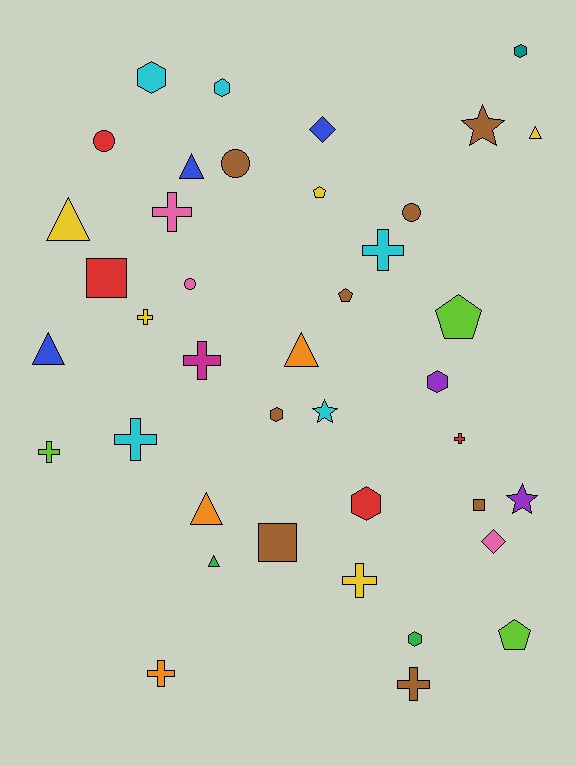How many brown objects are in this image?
There are 8 brown objects.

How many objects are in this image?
There are 40 objects.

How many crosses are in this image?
There are 10 crosses.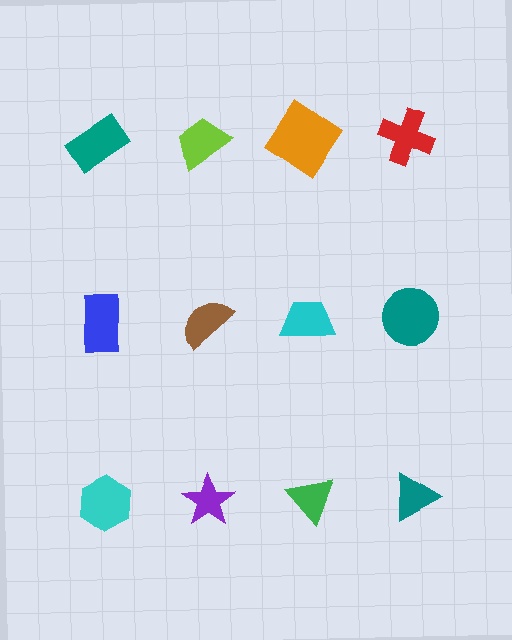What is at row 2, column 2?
A brown semicircle.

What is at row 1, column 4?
A red cross.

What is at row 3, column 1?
A cyan hexagon.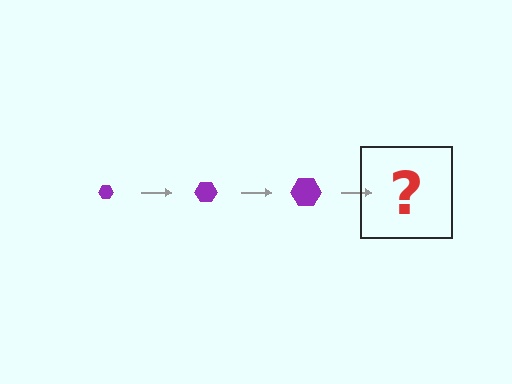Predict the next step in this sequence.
The next step is a purple hexagon, larger than the previous one.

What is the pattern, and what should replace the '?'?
The pattern is that the hexagon gets progressively larger each step. The '?' should be a purple hexagon, larger than the previous one.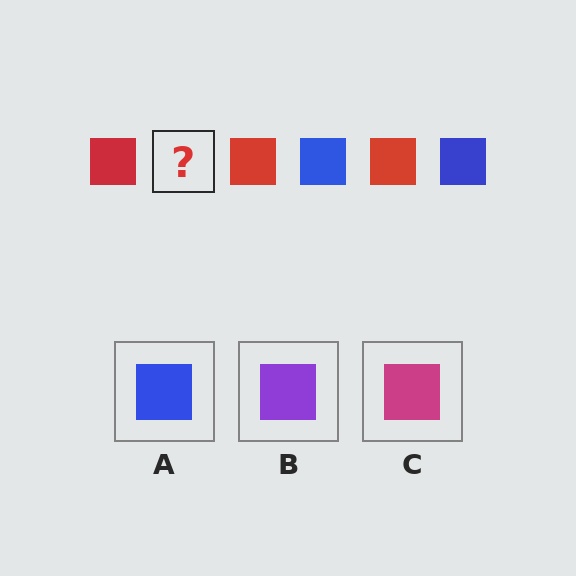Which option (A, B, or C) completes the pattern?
A.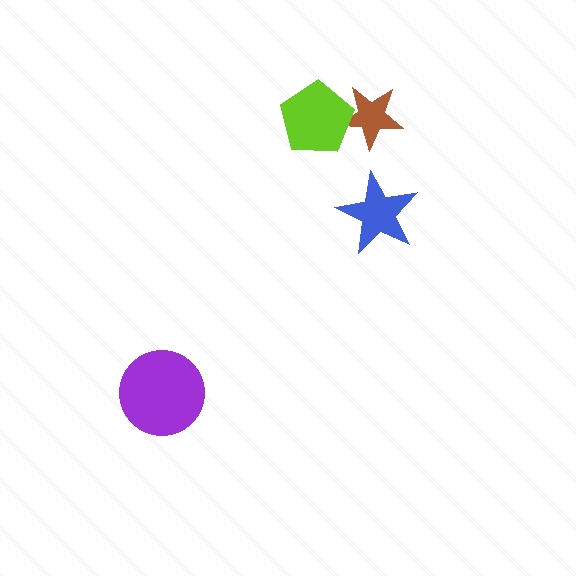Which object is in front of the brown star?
The lime pentagon is in front of the brown star.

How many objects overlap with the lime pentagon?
1 object overlaps with the lime pentagon.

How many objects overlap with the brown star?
1 object overlaps with the brown star.